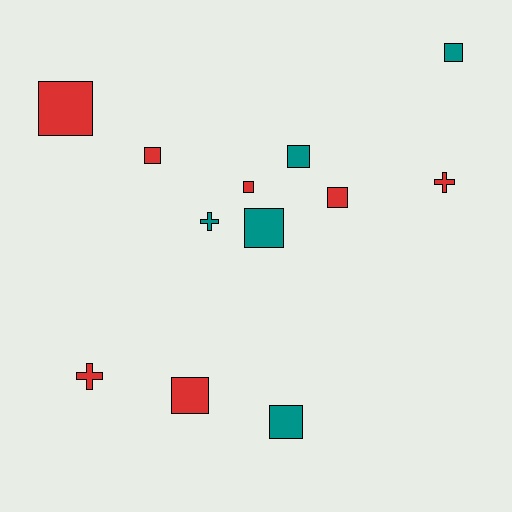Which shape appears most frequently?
Square, with 9 objects.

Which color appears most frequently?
Red, with 7 objects.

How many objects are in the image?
There are 12 objects.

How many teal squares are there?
There are 4 teal squares.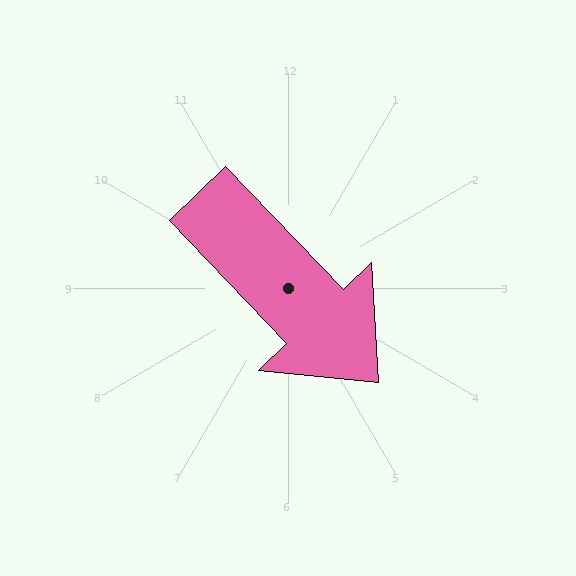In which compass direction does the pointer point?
Southeast.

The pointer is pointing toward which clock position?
Roughly 5 o'clock.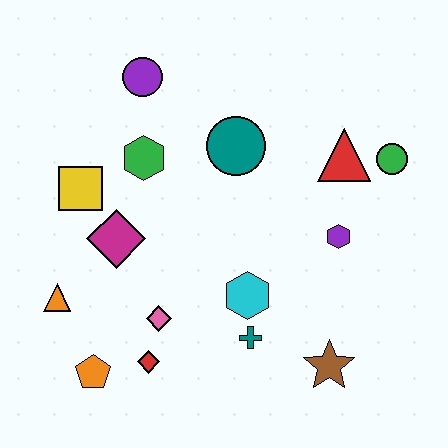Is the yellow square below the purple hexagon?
No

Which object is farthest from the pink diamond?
The green circle is farthest from the pink diamond.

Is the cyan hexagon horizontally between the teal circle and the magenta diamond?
No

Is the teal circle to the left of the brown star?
Yes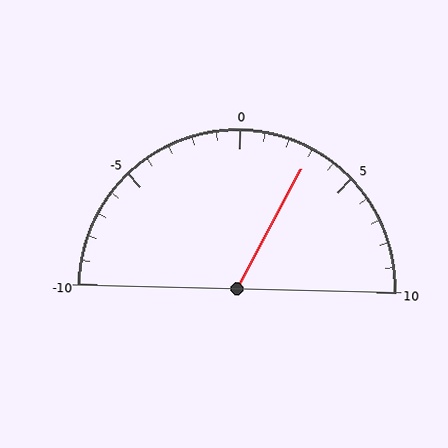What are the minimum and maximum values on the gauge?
The gauge ranges from -10 to 10.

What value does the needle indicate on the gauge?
The needle indicates approximately 3.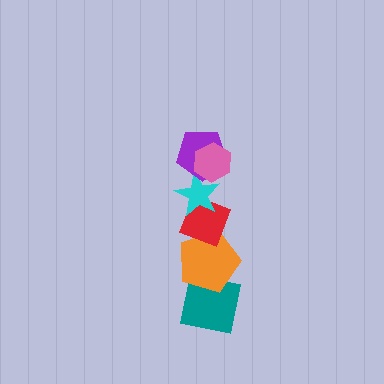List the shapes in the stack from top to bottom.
From top to bottom: the pink hexagon, the purple pentagon, the cyan star, the red diamond, the orange pentagon, the teal square.